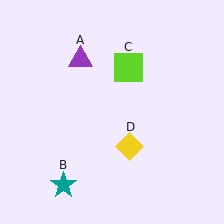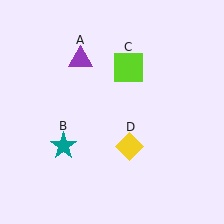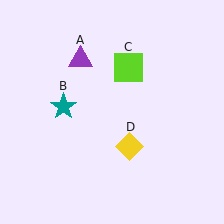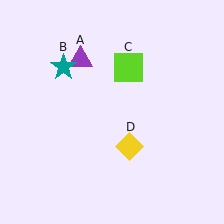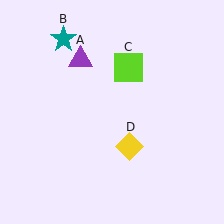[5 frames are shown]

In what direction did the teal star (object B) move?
The teal star (object B) moved up.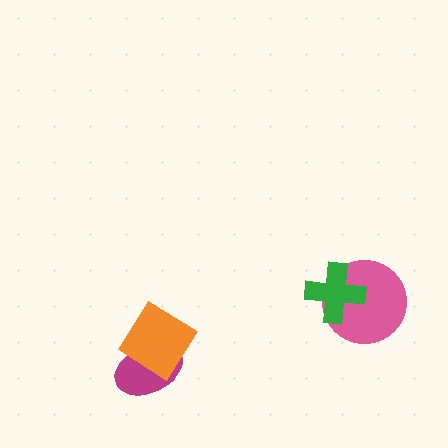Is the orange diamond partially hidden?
No, no other shape covers it.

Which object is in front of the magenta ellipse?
The orange diamond is in front of the magenta ellipse.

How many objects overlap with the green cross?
1 object overlaps with the green cross.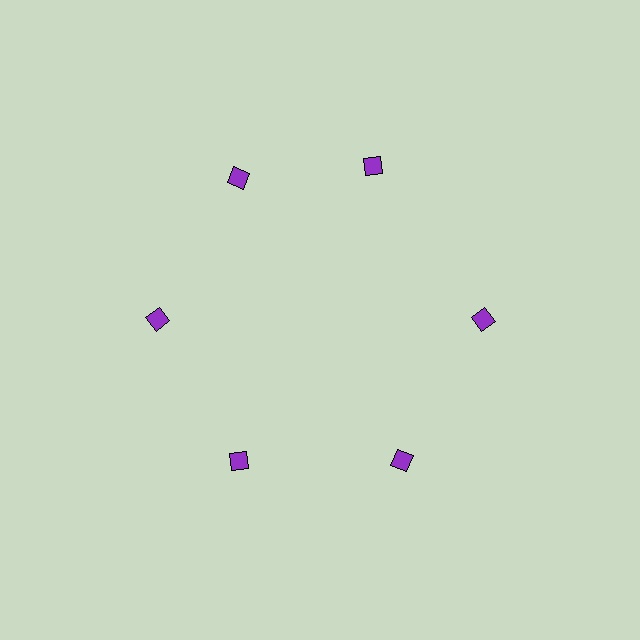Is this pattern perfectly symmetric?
No. The 6 purple diamonds are arranged in a ring, but one element near the 1 o'clock position is rotated out of alignment along the ring, breaking the 6-fold rotational symmetry.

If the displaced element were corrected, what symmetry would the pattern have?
It would have 6-fold rotational symmetry — the pattern would map onto itself every 60 degrees.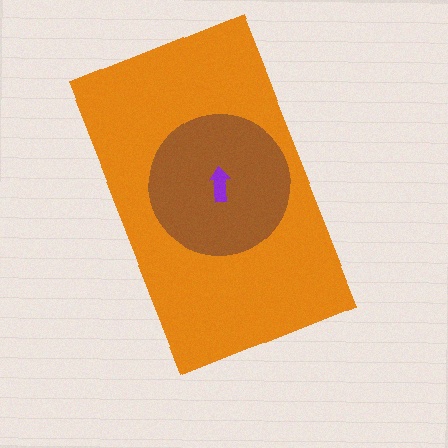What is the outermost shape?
The orange rectangle.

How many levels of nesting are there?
3.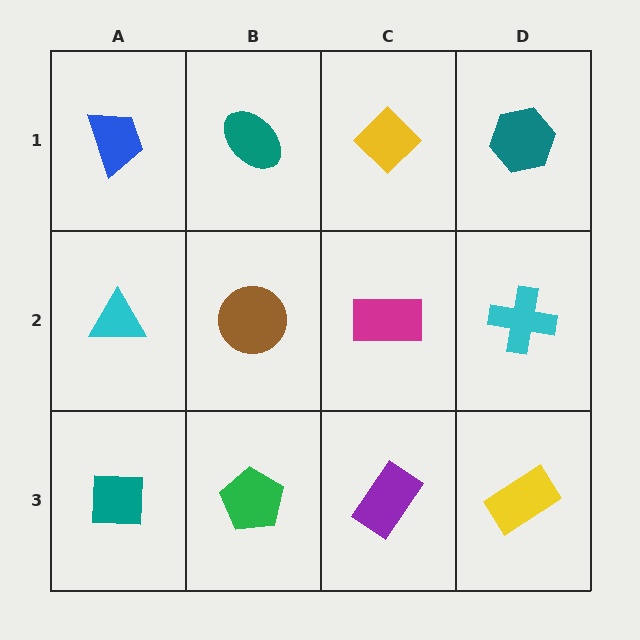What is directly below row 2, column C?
A purple rectangle.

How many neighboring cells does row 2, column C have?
4.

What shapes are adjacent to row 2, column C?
A yellow diamond (row 1, column C), a purple rectangle (row 3, column C), a brown circle (row 2, column B), a cyan cross (row 2, column D).